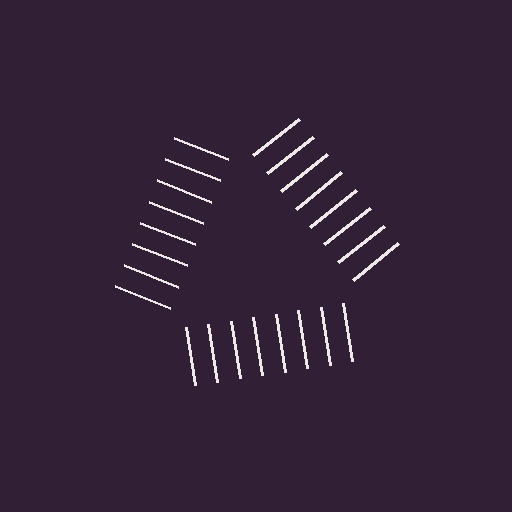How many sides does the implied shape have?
3 sides — the line-ends trace a triangle.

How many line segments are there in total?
24 — 8 along each of the 3 edges.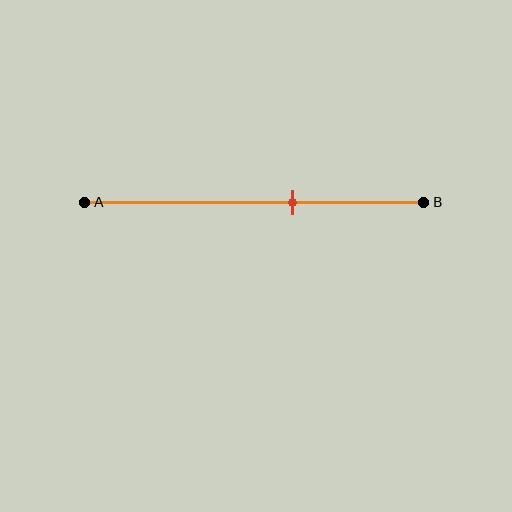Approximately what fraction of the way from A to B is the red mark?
The red mark is approximately 60% of the way from A to B.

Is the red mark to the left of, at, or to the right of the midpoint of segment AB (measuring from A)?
The red mark is to the right of the midpoint of segment AB.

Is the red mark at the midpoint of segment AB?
No, the mark is at about 60% from A, not at the 50% midpoint.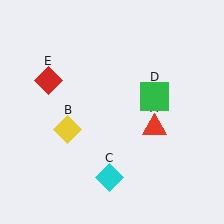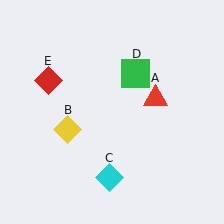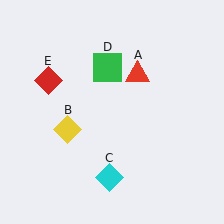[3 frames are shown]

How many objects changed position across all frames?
2 objects changed position: red triangle (object A), green square (object D).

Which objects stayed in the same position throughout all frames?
Yellow diamond (object B) and cyan diamond (object C) and red diamond (object E) remained stationary.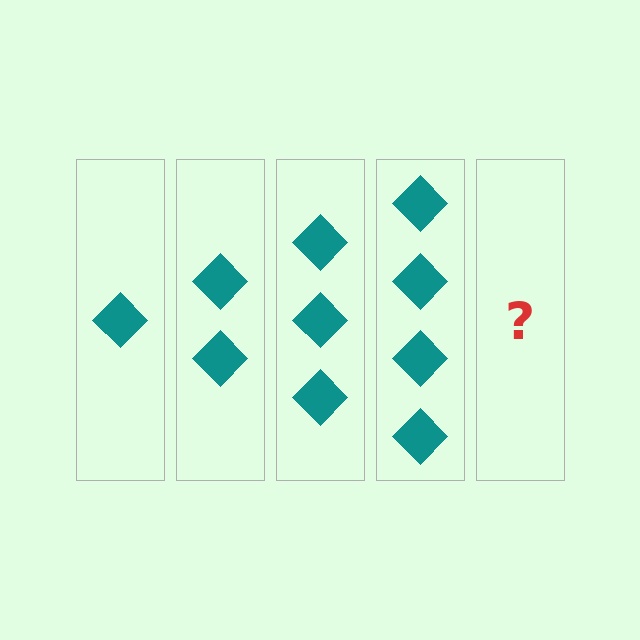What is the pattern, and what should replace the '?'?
The pattern is that each step adds one more diamond. The '?' should be 5 diamonds.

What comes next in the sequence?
The next element should be 5 diamonds.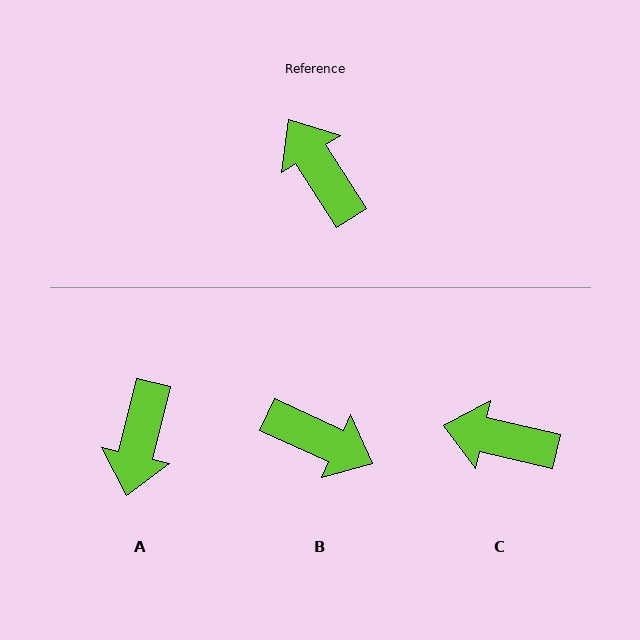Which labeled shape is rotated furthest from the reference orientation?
B, about 147 degrees away.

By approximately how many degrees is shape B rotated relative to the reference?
Approximately 147 degrees clockwise.